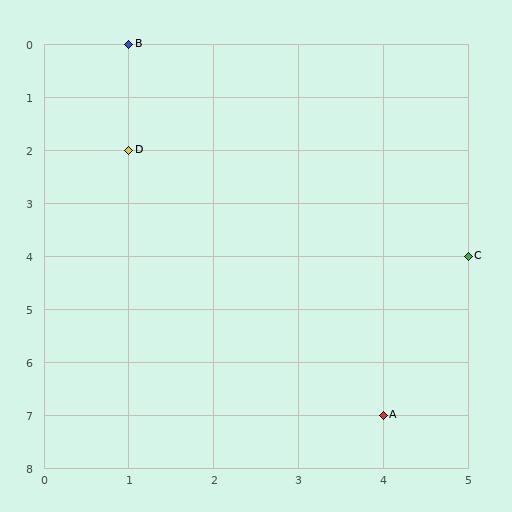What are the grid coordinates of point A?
Point A is at grid coordinates (4, 7).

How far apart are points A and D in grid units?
Points A and D are 3 columns and 5 rows apart (about 5.8 grid units diagonally).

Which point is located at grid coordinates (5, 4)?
Point C is at (5, 4).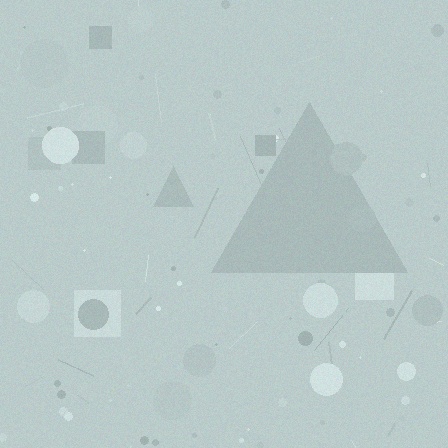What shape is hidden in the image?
A triangle is hidden in the image.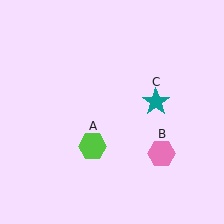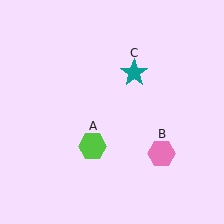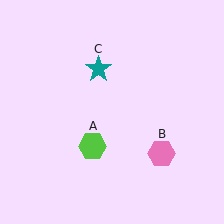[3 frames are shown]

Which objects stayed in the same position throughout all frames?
Lime hexagon (object A) and pink hexagon (object B) remained stationary.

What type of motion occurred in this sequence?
The teal star (object C) rotated counterclockwise around the center of the scene.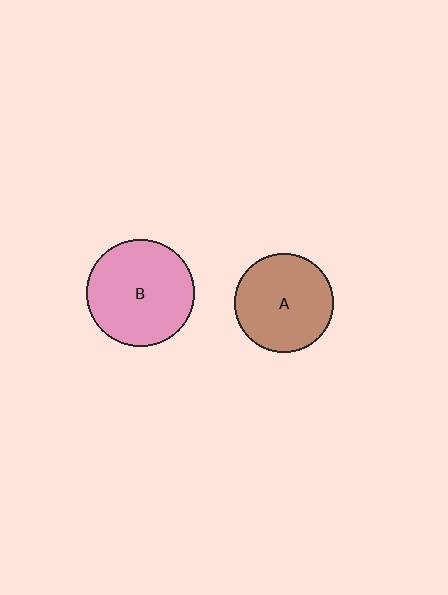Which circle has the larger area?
Circle B (pink).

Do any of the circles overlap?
No, none of the circles overlap.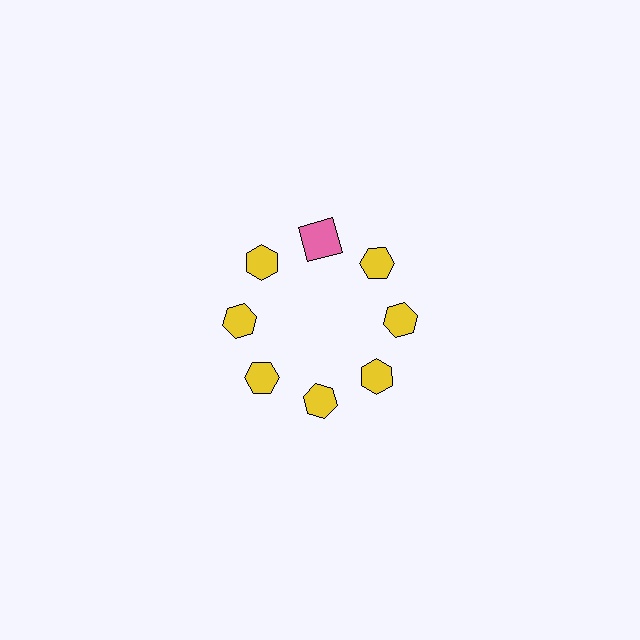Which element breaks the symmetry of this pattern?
The pink square at roughly the 12 o'clock position breaks the symmetry. All other shapes are yellow hexagons.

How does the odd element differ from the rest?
It differs in both color (pink instead of yellow) and shape (square instead of hexagon).